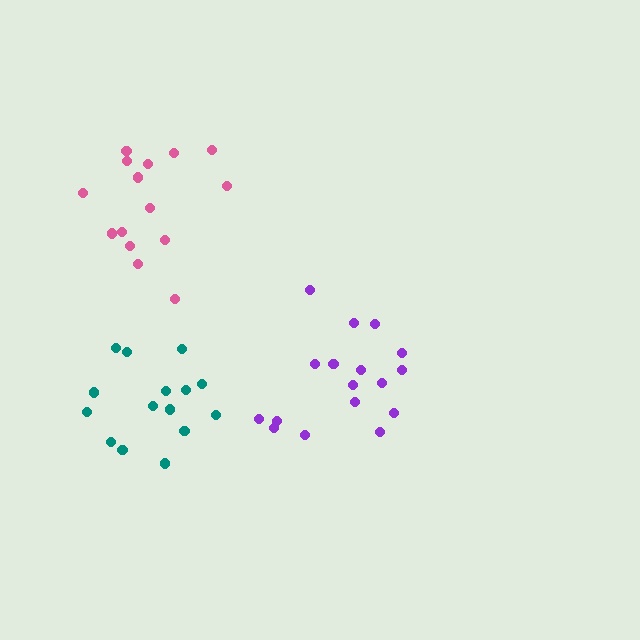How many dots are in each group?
Group 1: 17 dots, Group 2: 15 dots, Group 3: 15 dots (47 total).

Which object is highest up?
The pink cluster is topmost.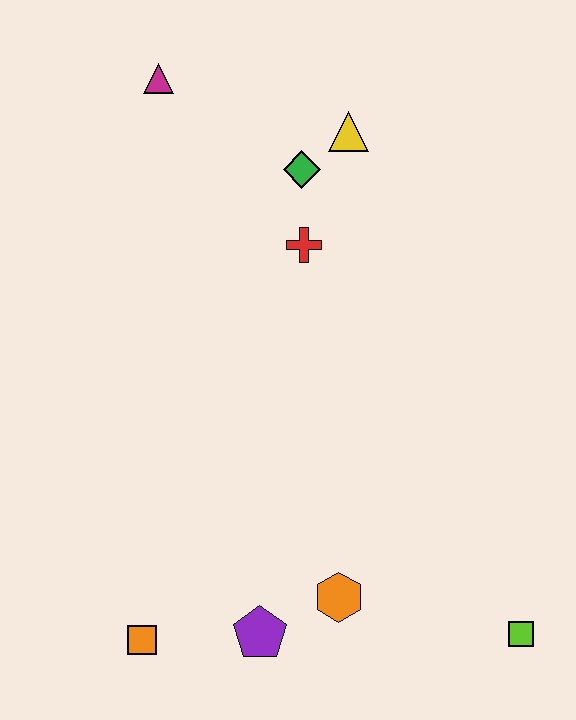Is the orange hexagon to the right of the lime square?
No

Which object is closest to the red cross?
The green diamond is closest to the red cross.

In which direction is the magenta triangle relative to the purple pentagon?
The magenta triangle is above the purple pentagon.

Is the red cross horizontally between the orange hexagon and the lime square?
No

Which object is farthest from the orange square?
The magenta triangle is farthest from the orange square.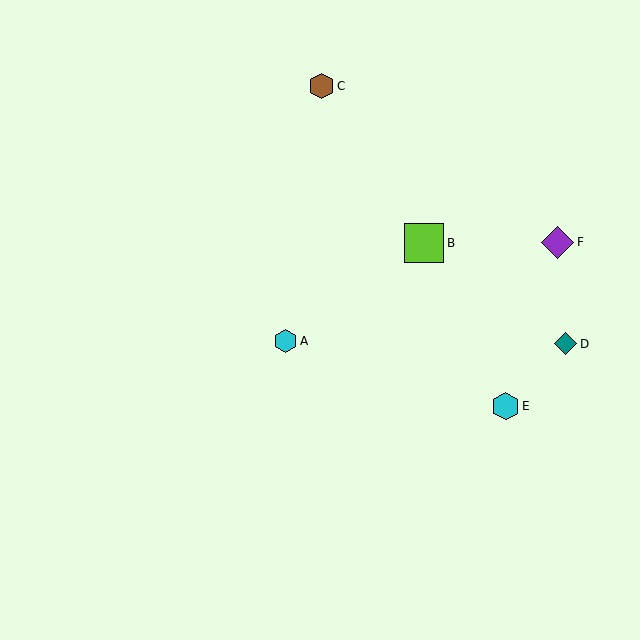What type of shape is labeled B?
Shape B is a lime square.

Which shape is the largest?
The lime square (labeled B) is the largest.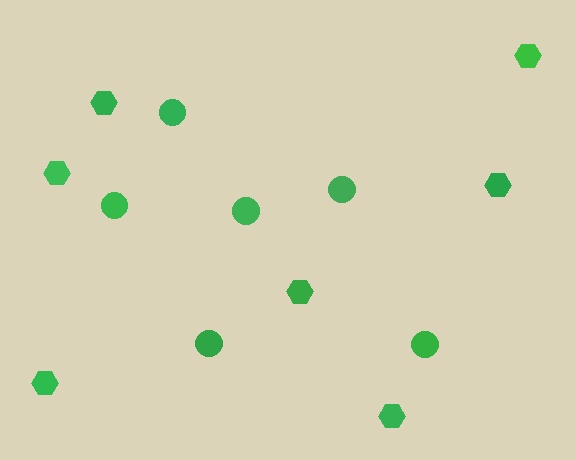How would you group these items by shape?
There are 2 groups: one group of circles (6) and one group of hexagons (7).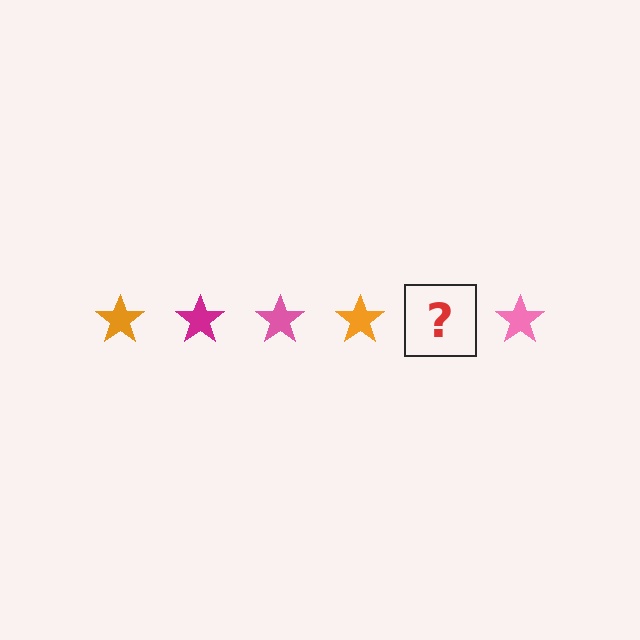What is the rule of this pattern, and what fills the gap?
The rule is that the pattern cycles through orange, magenta, pink stars. The gap should be filled with a magenta star.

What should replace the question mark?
The question mark should be replaced with a magenta star.